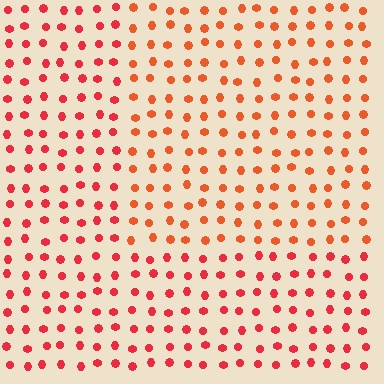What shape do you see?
I see a rectangle.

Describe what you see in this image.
The image is filled with small red elements in a uniform arrangement. A rectangle-shaped region is visible where the elements are tinted to a slightly different hue, forming a subtle color boundary.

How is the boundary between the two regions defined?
The boundary is defined purely by a slight shift in hue (about 21 degrees). Spacing, size, and orientation are identical on both sides.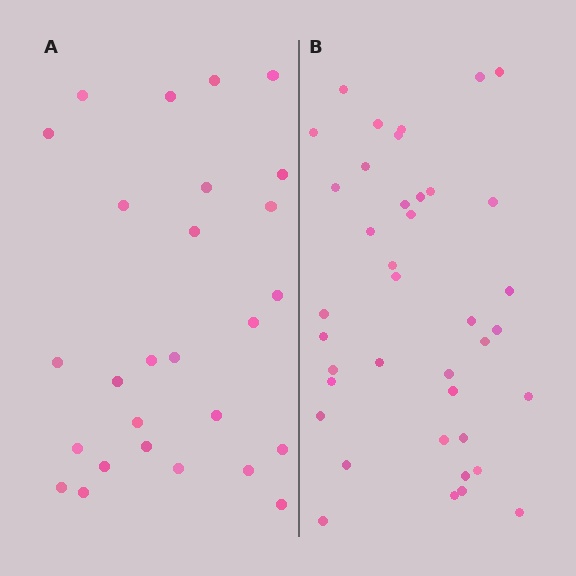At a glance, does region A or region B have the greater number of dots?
Region B (the right region) has more dots.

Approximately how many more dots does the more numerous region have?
Region B has roughly 12 or so more dots than region A.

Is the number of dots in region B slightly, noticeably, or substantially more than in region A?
Region B has noticeably more, but not dramatically so. The ratio is roughly 1.4 to 1.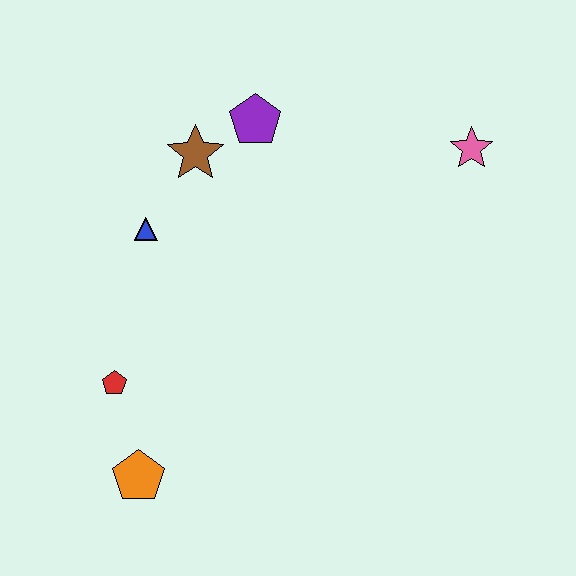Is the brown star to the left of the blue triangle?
No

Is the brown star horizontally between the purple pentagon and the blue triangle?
Yes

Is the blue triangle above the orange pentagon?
Yes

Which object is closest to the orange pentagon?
The red pentagon is closest to the orange pentagon.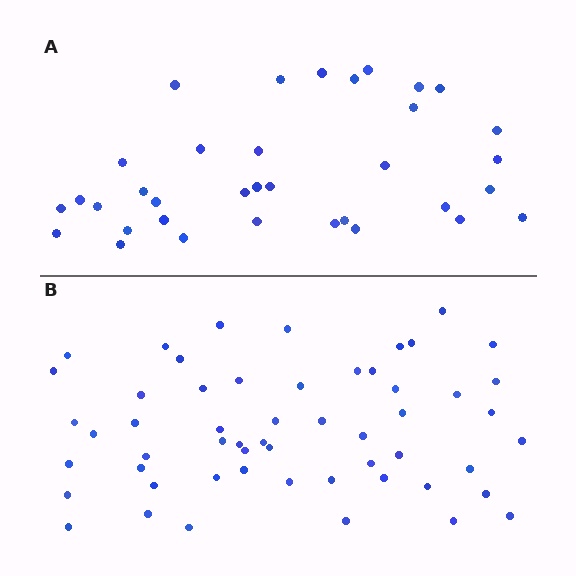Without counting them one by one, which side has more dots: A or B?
Region B (the bottom region) has more dots.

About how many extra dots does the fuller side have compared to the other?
Region B has approximately 20 more dots than region A.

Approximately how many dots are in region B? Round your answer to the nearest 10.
About 60 dots. (The exact count is 55, which rounds to 60.)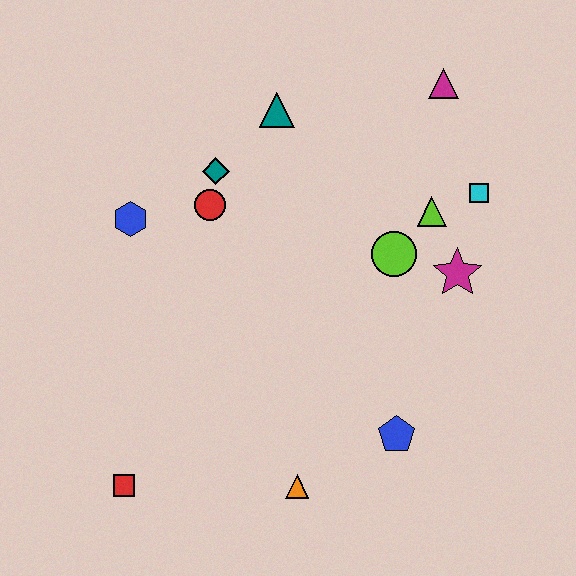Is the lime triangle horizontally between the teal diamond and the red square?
No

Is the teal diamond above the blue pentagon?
Yes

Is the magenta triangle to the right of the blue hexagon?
Yes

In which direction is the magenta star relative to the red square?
The magenta star is to the right of the red square.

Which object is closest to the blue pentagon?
The orange triangle is closest to the blue pentagon.